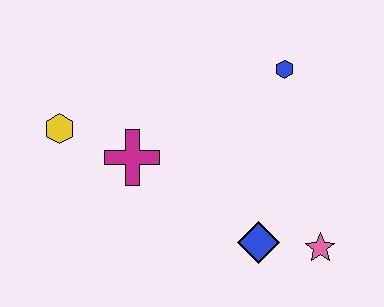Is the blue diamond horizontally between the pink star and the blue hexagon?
No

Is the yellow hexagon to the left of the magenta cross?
Yes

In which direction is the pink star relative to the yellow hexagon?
The pink star is to the right of the yellow hexagon.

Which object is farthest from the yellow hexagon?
The pink star is farthest from the yellow hexagon.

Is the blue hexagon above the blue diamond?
Yes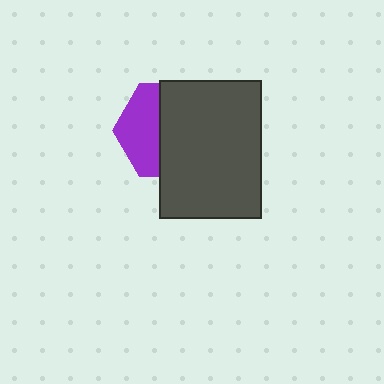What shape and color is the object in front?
The object in front is a dark gray rectangle.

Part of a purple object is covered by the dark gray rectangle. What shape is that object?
It is a hexagon.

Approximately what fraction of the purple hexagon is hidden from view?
Roughly 58% of the purple hexagon is hidden behind the dark gray rectangle.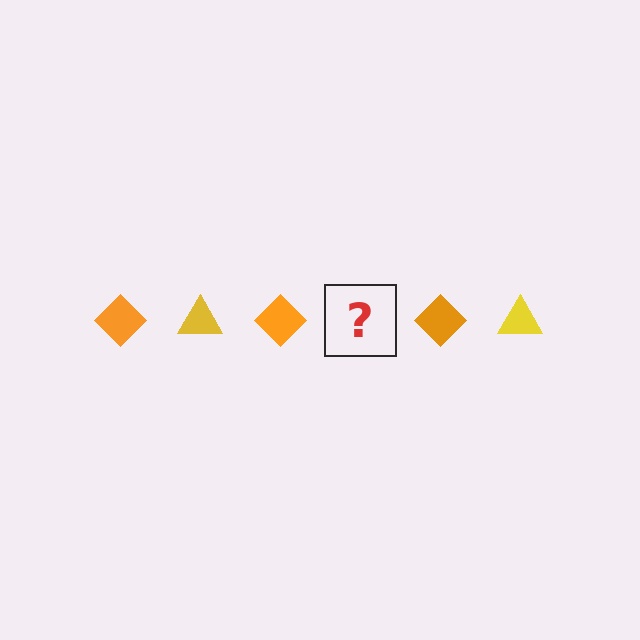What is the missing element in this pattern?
The missing element is a yellow triangle.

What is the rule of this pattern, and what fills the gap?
The rule is that the pattern alternates between orange diamond and yellow triangle. The gap should be filled with a yellow triangle.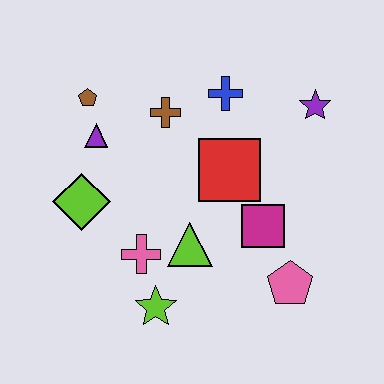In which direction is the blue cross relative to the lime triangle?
The blue cross is above the lime triangle.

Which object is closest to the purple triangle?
The brown pentagon is closest to the purple triangle.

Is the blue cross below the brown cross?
No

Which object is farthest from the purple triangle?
The pink pentagon is farthest from the purple triangle.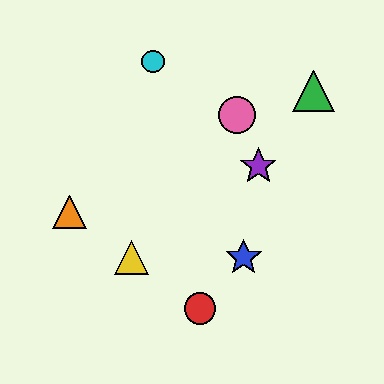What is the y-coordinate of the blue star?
The blue star is at y≈258.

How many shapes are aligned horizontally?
2 shapes (the blue star, the yellow triangle) are aligned horizontally.